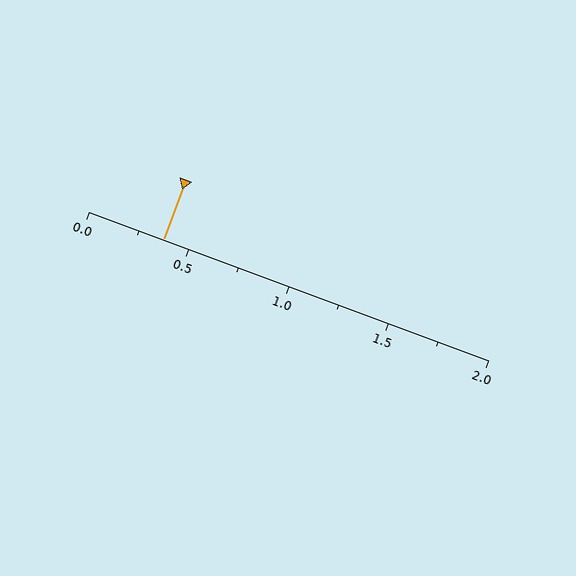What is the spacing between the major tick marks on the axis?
The major ticks are spaced 0.5 apart.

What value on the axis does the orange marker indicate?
The marker indicates approximately 0.38.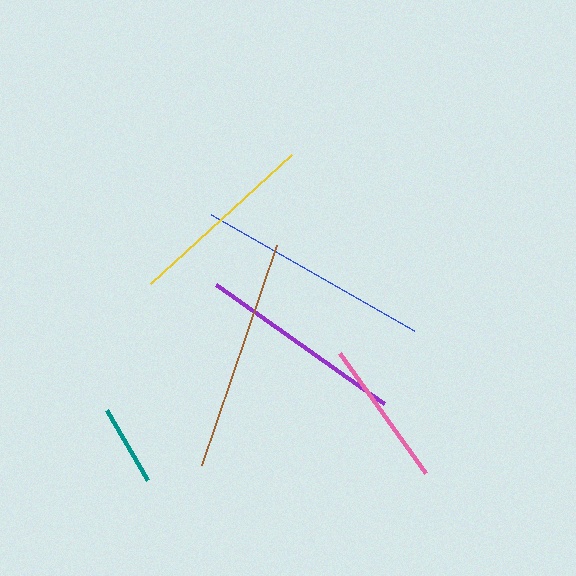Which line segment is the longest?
The blue line is the longest at approximately 234 pixels.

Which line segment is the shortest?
The teal line is the shortest at approximately 81 pixels.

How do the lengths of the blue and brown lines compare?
The blue and brown lines are approximately the same length.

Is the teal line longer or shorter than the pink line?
The pink line is longer than the teal line.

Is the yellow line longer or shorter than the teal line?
The yellow line is longer than the teal line.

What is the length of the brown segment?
The brown segment is approximately 232 pixels long.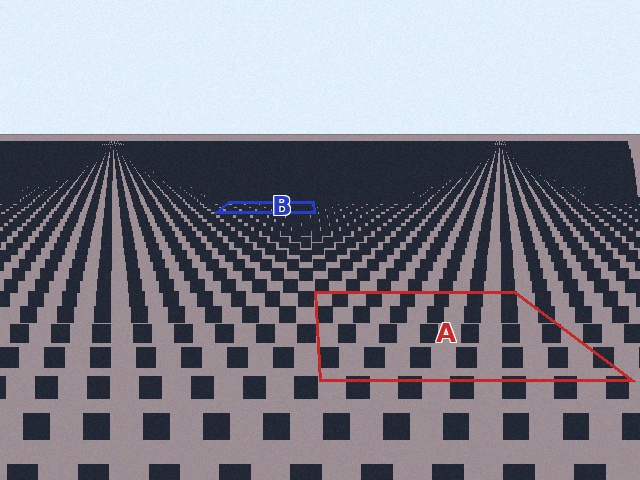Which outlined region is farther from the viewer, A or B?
Region B is farther from the viewer — the texture elements inside it appear smaller and more densely packed.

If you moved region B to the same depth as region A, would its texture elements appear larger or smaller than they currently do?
They would appear larger. At a closer depth, the same texture elements are projected at a bigger on-screen size.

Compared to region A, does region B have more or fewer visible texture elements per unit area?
Region B has more texture elements per unit area — they are packed more densely because it is farther away.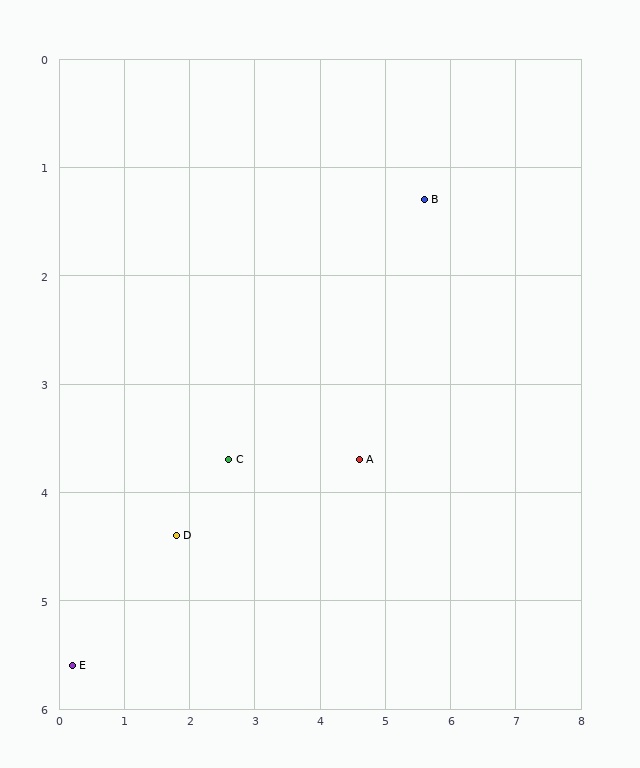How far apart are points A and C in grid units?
Points A and C are about 2.0 grid units apart.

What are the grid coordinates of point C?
Point C is at approximately (2.6, 3.7).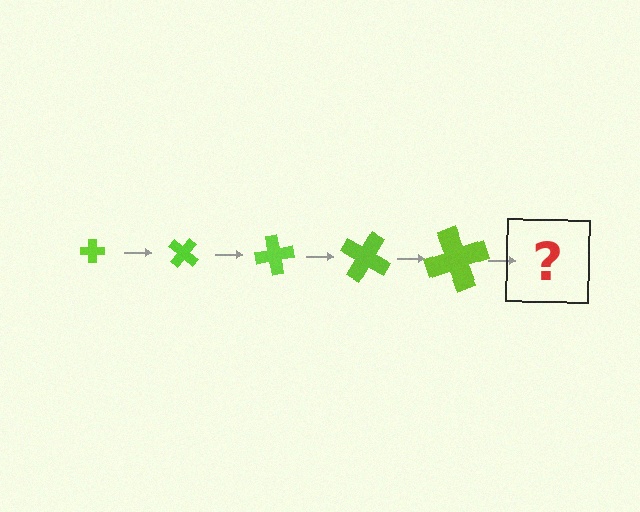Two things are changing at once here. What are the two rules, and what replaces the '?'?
The two rules are that the cross grows larger each step and it rotates 40 degrees each step. The '?' should be a cross, larger than the previous one and rotated 200 degrees from the start.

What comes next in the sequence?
The next element should be a cross, larger than the previous one and rotated 200 degrees from the start.